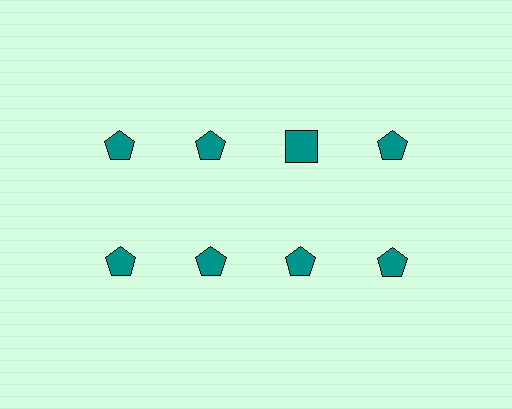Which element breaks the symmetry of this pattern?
The teal square in the top row, center column breaks the symmetry. All other shapes are teal pentagons.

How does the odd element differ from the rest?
It has a different shape: square instead of pentagon.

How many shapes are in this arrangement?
There are 8 shapes arranged in a grid pattern.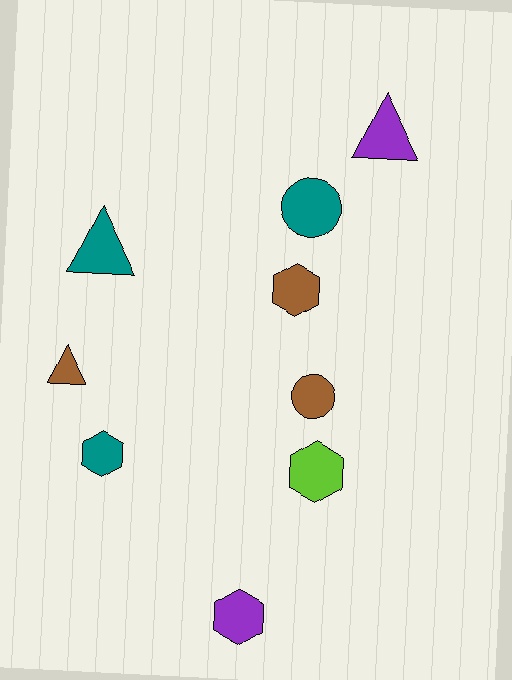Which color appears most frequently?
Brown, with 3 objects.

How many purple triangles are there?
There is 1 purple triangle.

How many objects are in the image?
There are 9 objects.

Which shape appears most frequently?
Hexagon, with 4 objects.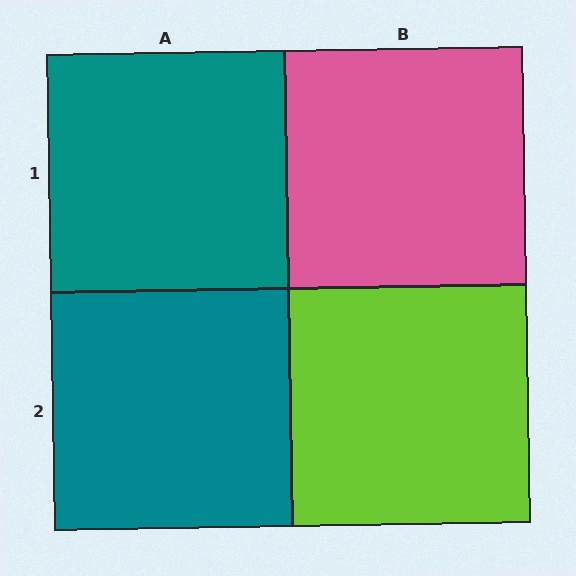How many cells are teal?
2 cells are teal.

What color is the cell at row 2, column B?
Lime.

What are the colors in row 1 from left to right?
Teal, pink.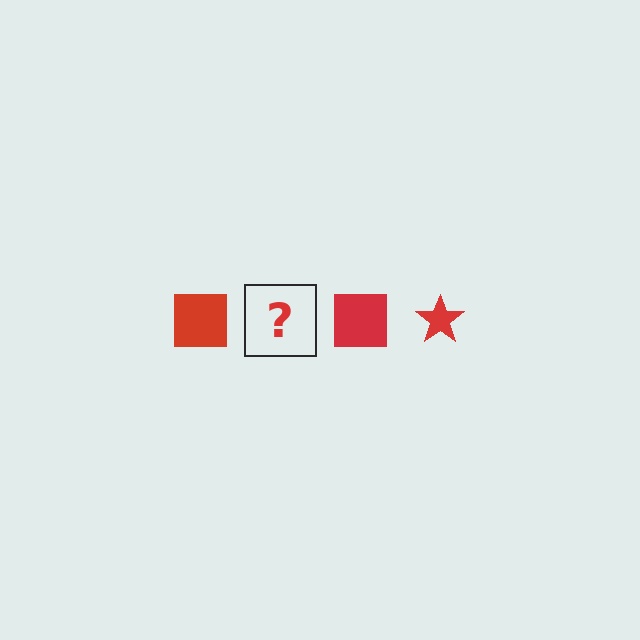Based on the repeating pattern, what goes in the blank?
The blank should be a red star.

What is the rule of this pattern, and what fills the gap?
The rule is that the pattern cycles through square, star shapes in red. The gap should be filled with a red star.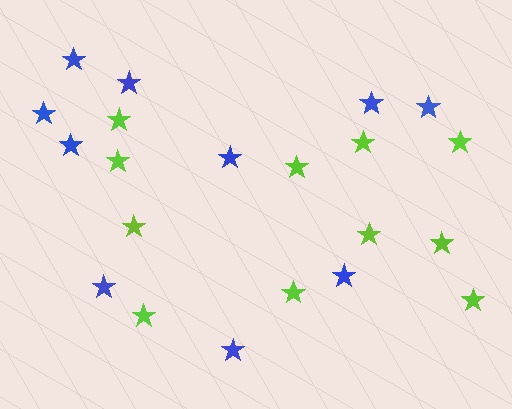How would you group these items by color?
There are 2 groups: one group of blue stars (10) and one group of lime stars (11).